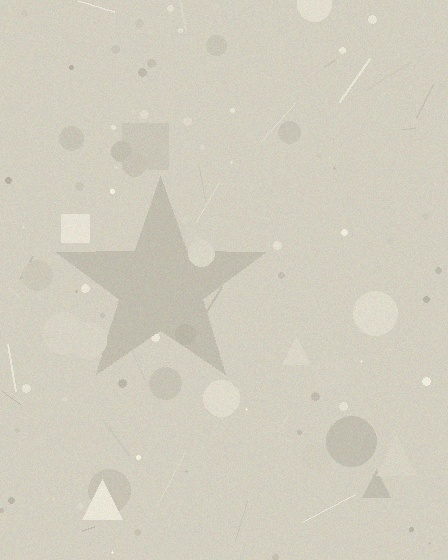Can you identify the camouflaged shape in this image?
The camouflaged shape is a star.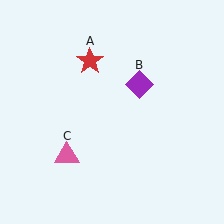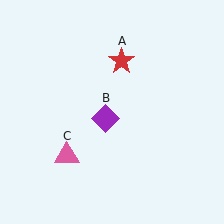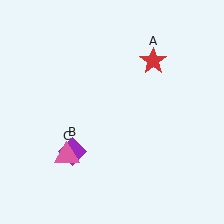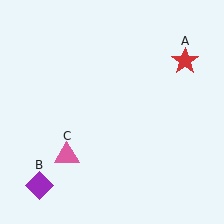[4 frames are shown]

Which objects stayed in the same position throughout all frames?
Pink triangle (object C) remained stationary.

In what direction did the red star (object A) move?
The red star (object A) moved right.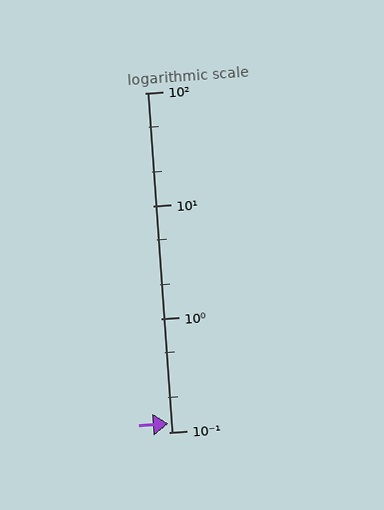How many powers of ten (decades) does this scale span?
The scale spans 3 decades, from 0.1 to 100.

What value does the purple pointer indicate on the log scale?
The pointer indicates approximately 0.12.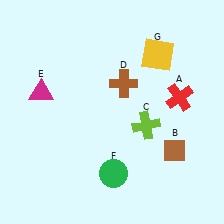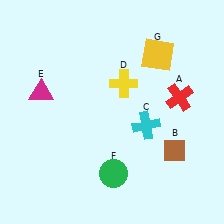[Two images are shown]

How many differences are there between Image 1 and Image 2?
There are 2 differences between the two images.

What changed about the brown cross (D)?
In Image 1, D is brown. In Image 2, it changed to yellow.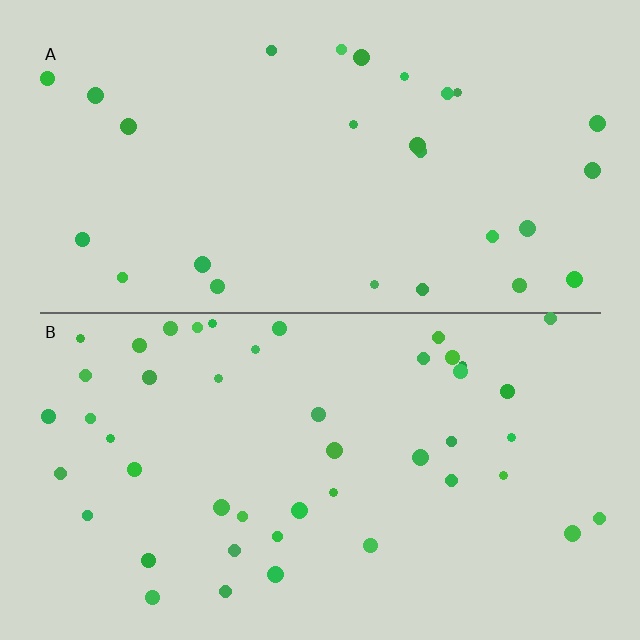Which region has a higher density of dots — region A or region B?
B (the bottom).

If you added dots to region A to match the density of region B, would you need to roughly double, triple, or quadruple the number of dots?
Approximately double.